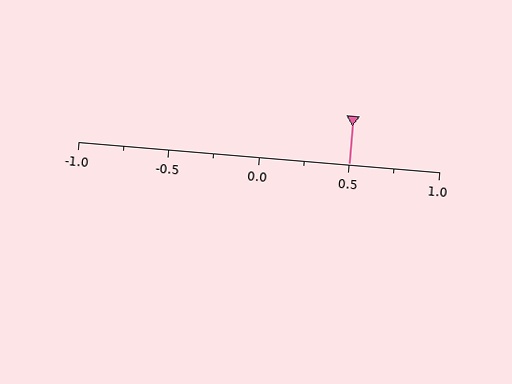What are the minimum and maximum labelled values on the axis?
The axis runs from -1.0 to 1.0.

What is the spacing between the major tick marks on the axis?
The major ticks are spaced 0.5 apart.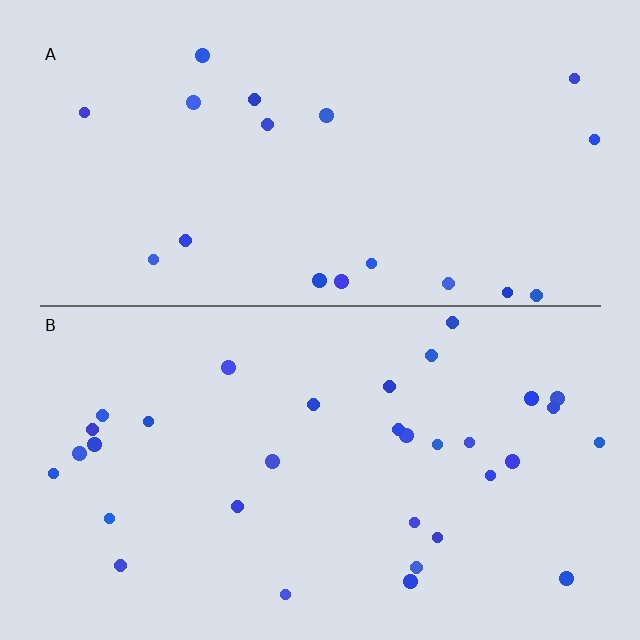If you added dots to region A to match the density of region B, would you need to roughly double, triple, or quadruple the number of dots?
Approximately double.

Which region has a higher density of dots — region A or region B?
B (the bottom).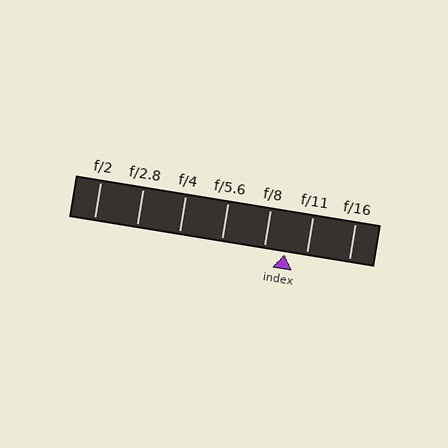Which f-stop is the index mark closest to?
The index mark is closest to f/11.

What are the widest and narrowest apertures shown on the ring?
The widest aperture shown is f/2 and the narrowest is f/16.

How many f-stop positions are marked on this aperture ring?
There are 7 f-stop positions marked.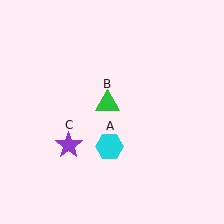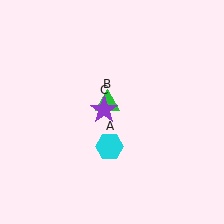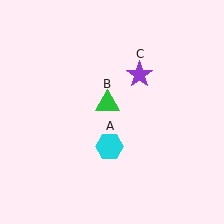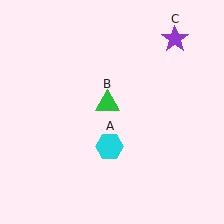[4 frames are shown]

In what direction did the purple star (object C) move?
The purple star (object C) moved up and to the right.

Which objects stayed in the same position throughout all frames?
Cyan hexagon (object A) and green triangle (object B) remained stationary.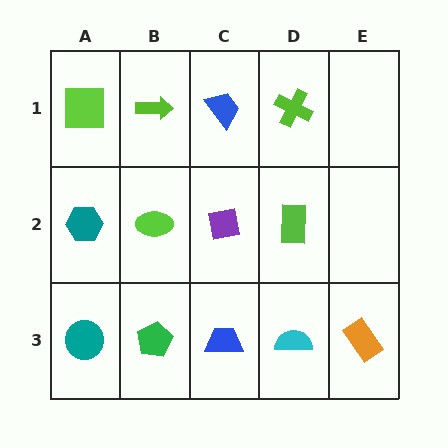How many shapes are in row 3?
5 shapes.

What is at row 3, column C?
A blue trapezoid.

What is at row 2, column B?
A lime ellipse.